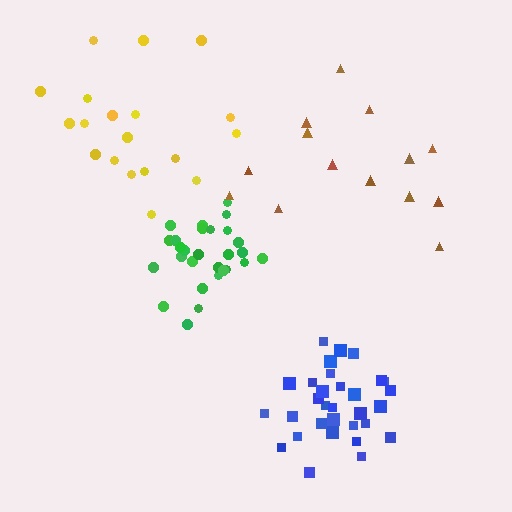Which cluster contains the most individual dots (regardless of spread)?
Blue (32).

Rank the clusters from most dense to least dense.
blue, green, yellow, brown.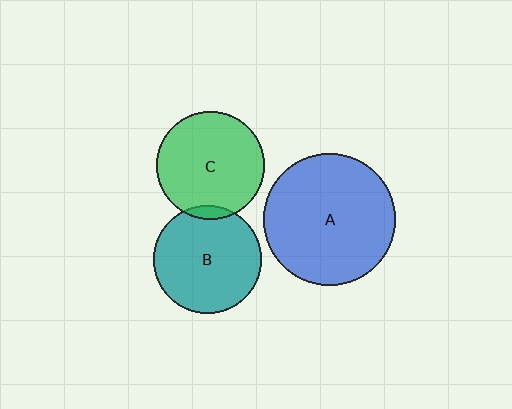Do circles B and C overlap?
Yes.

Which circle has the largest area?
Circle A (blue).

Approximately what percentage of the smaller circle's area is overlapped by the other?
Approximately 5%.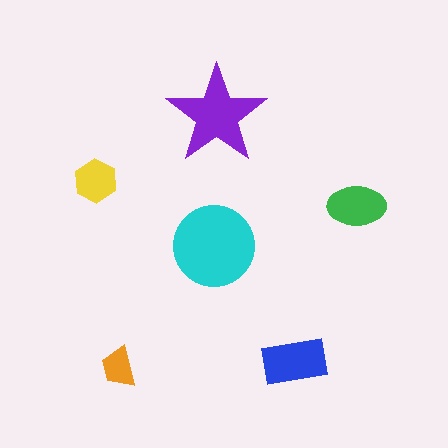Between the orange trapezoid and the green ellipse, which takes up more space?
The green ellipse.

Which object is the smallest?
The orange trapezoid.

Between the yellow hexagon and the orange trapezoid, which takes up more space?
The yellow hexagon.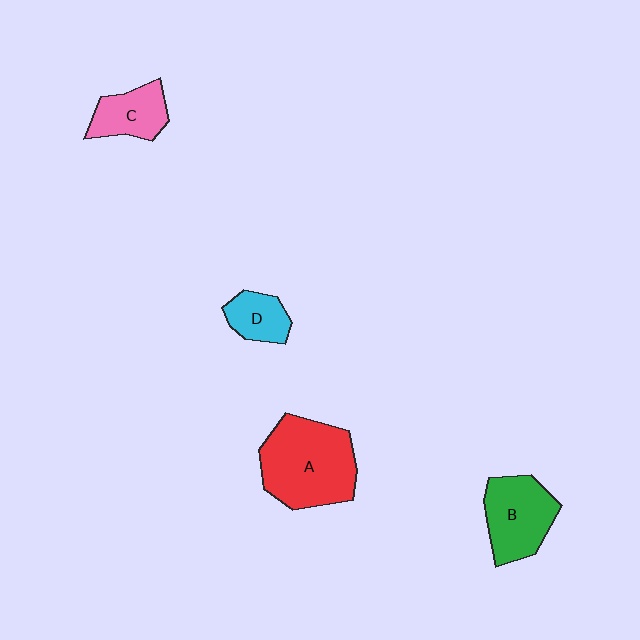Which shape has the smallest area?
Shape D (cyan).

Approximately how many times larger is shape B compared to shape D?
Approximately 1.8 times.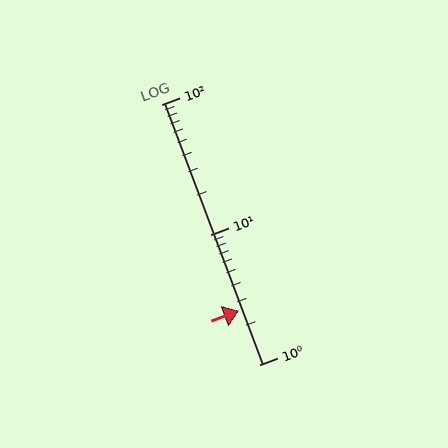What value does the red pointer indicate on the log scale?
The pointer indicates approximately 2.6.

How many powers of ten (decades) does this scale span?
The scale spans 2 decades, from 1 to 100.